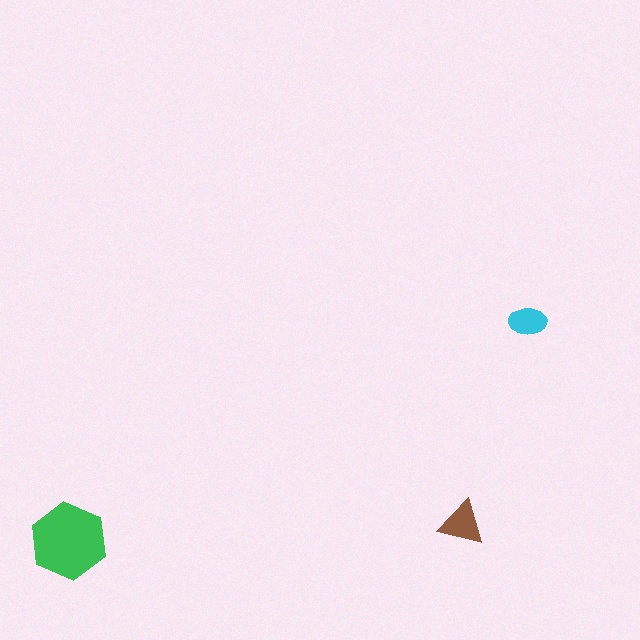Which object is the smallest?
The cyan ellipse.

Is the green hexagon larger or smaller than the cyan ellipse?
Larger.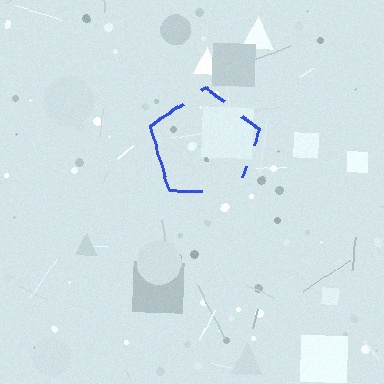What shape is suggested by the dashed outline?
The dashed outline suggests a pentagon.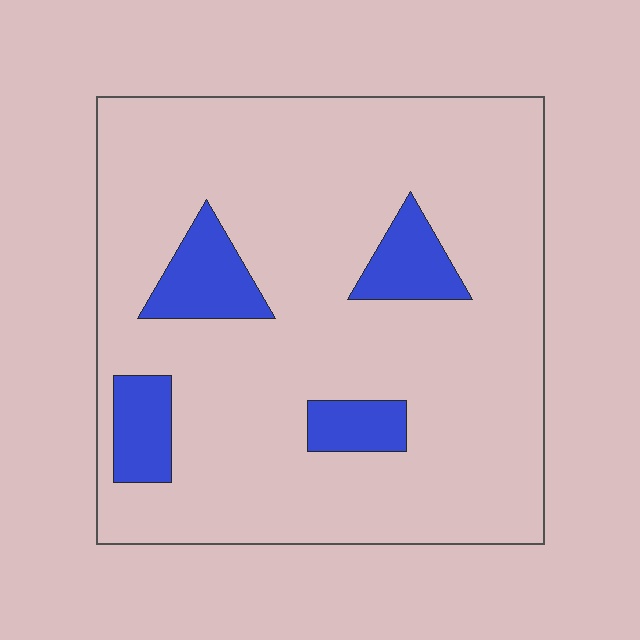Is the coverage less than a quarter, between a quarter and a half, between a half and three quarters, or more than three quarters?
Less than a quarter.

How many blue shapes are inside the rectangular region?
4.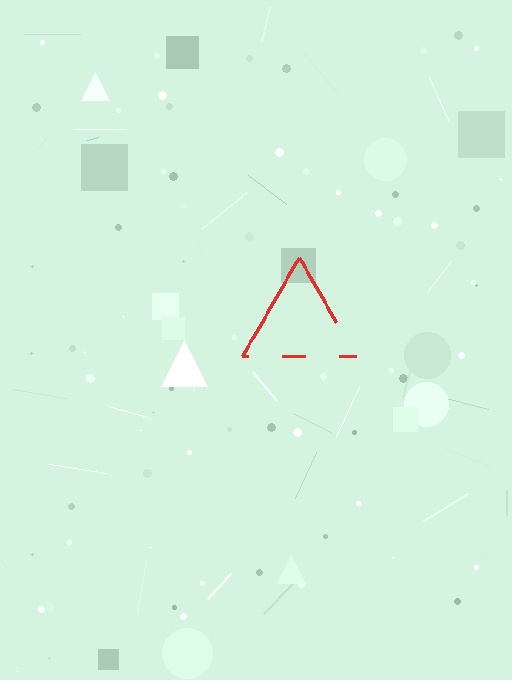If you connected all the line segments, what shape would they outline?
They would outline a triangle.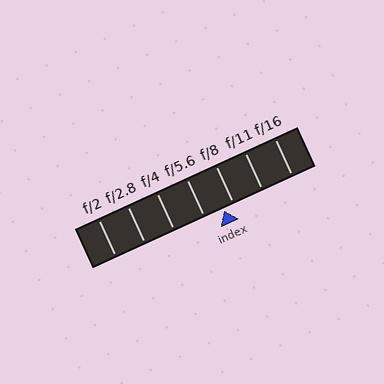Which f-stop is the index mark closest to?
The index mark is closest to f/8.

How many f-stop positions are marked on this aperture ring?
There are 7 f-stop positions marked.